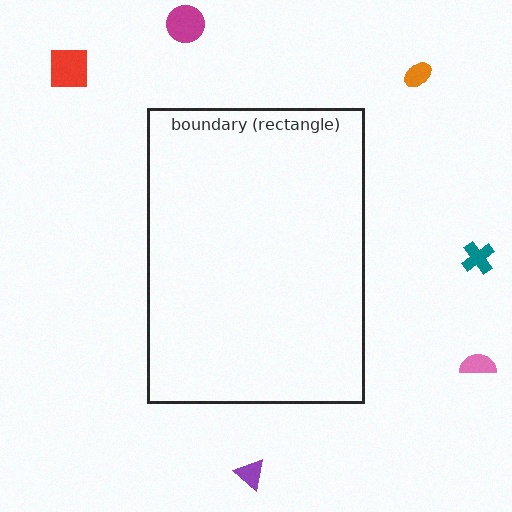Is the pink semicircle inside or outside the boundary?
Outside.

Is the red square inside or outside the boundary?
Outside.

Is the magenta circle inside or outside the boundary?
Outside.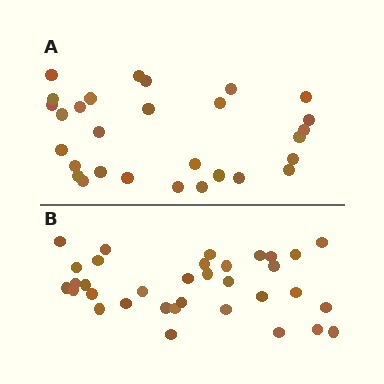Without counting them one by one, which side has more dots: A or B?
Region B (the bottom region) has more dots.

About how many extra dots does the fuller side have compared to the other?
Region B has about 5 more dots than region A.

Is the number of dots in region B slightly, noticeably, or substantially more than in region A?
Region B has only slightly more — the two regions are fairly close. The ratio is roughly 1.2 to 1.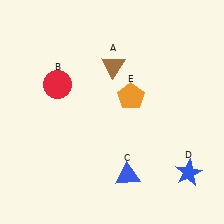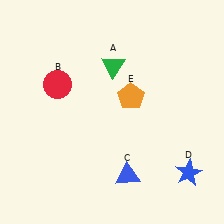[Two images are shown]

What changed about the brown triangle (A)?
In Image 1, A is brown. In Image 2, it changed to green.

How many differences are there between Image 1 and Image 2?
There is 1 difference between the two images.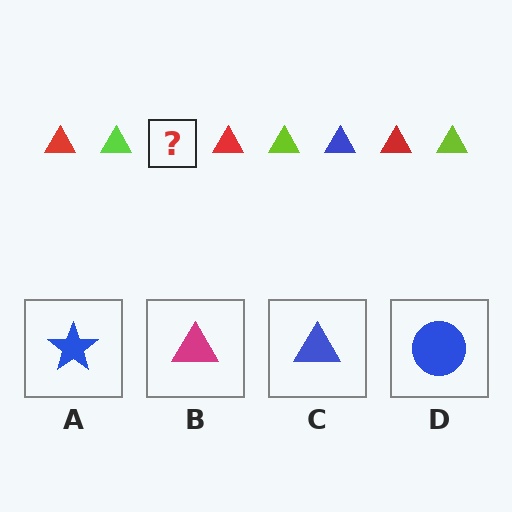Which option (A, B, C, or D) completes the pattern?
C.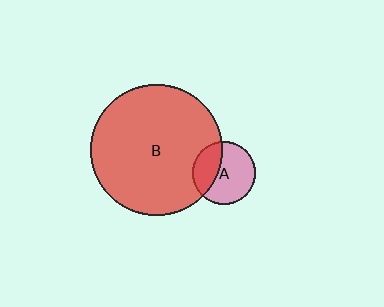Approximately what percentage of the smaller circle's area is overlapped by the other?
Approximately 35%.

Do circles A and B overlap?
Yes.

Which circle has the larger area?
Circle B (red).